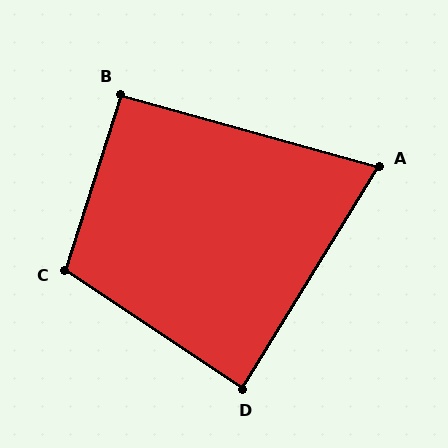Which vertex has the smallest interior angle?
A, at approximately 74 degrees.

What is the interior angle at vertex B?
Approximately 92 degrees (approximately right).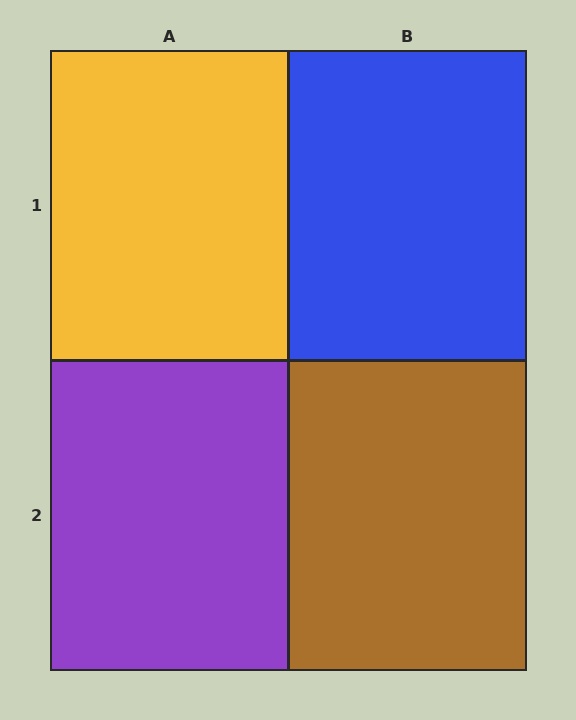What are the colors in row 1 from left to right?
Yellow, blue.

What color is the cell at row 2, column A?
Purple.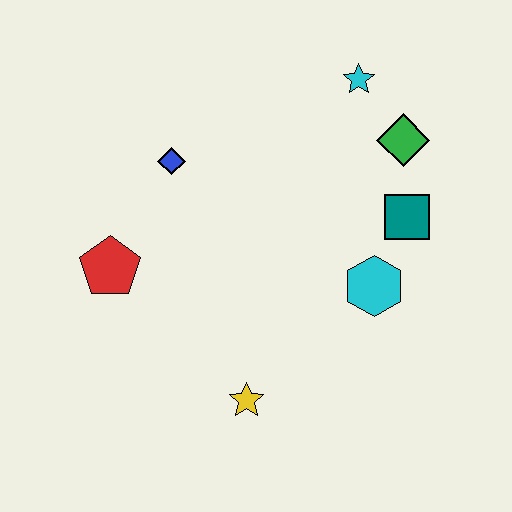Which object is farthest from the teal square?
The red pentagon is farthest from the teal square.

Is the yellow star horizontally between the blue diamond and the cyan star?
Yes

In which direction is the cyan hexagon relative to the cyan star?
The cyan hexagon is below the cyan star.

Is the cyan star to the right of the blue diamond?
Yes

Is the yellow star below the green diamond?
Yes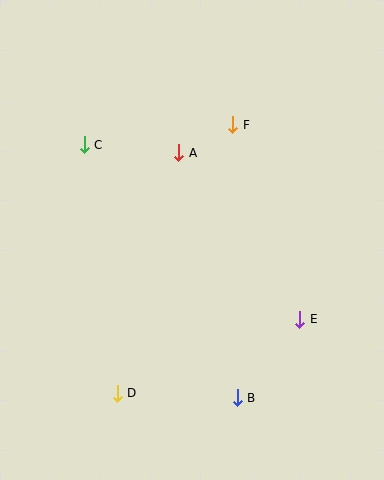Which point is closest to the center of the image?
Point A at (179, 153) is closest to the center.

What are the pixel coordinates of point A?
Point A is at (179, 153).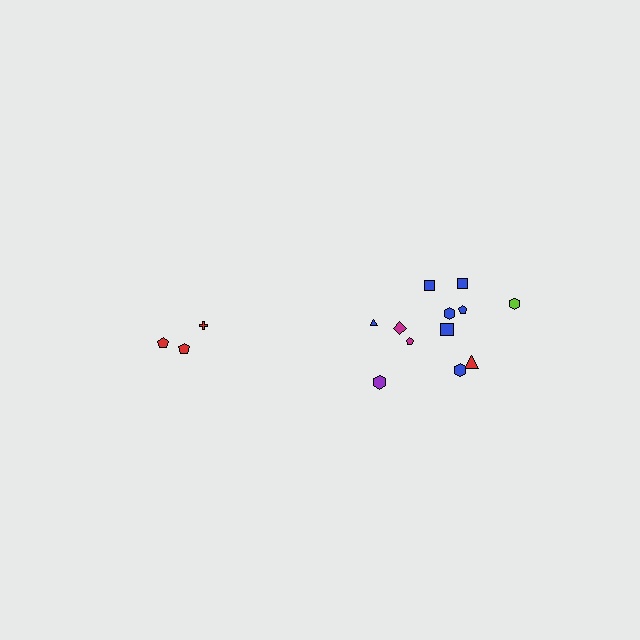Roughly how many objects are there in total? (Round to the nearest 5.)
Roughly 15 objects in total.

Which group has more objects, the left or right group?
The right group.